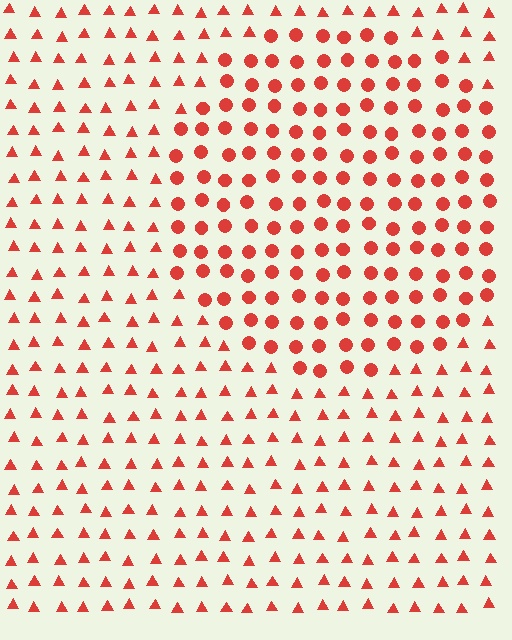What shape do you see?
I see a circle.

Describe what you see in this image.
The image is filled with small red elements arranged in a uniform grid. A circle-shaped region contains circles, while the surrounding area contains triangles. The boundary is defined purely by the change in element shape.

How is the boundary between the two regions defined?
The boundary is defined by a change in element shape: circles inside vs. triangles outside. All elements share the same color and spacing.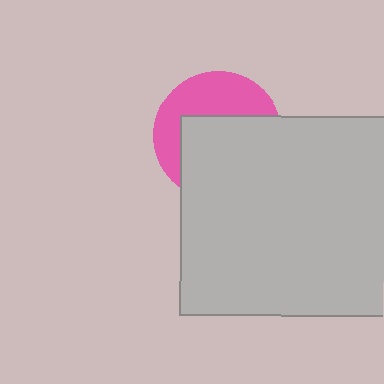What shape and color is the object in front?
The object in front is a light gray rectangle.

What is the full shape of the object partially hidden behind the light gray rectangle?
The partially hidden object is a pink circle.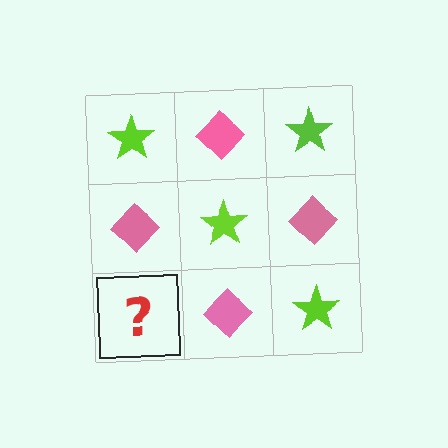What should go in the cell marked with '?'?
The missing cell should contain a lime star.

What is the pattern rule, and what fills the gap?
The rule is that it alternates lime star and pink diamond in a checkerboard pattern. The gap should be filled with a lime star.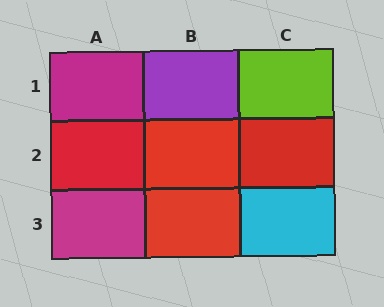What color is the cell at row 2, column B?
Red.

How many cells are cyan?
1 cell is cyan.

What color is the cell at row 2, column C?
Red.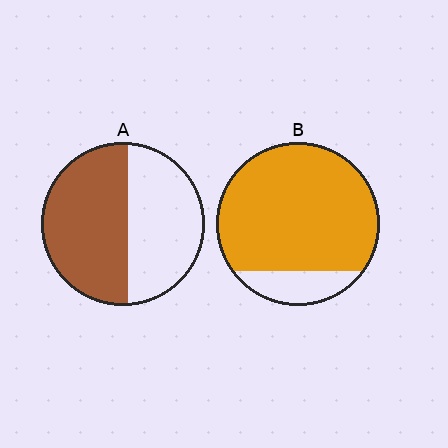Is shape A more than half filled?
Roughly half.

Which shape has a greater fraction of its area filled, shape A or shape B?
Shape B.